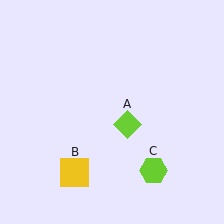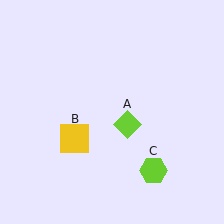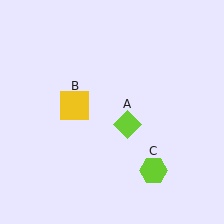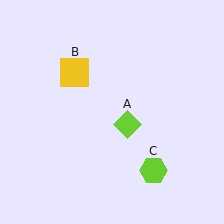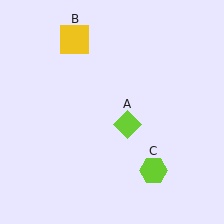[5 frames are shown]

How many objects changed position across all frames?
1 object changed position: yellow square (object B).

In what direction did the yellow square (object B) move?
The yellow square (object B) moved up.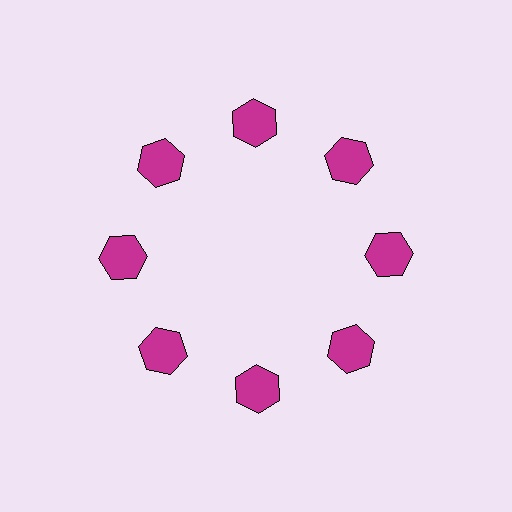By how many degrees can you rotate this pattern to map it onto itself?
The pattern maps onto itself every 45 degrees of rotation.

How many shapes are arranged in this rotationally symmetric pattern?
There are 8 shapes, arranged in 8 groups of 1.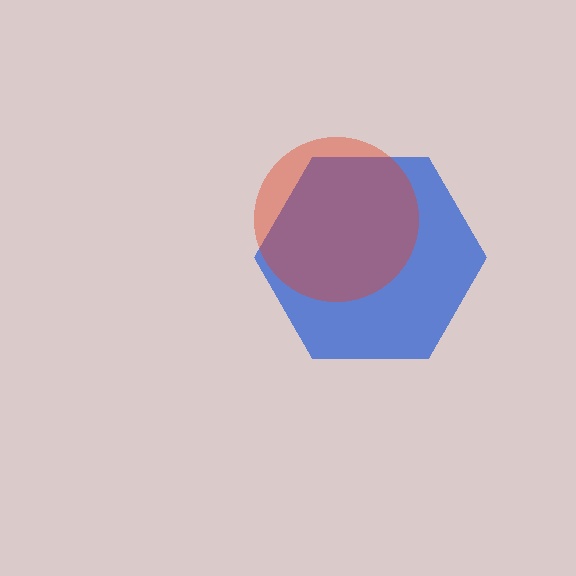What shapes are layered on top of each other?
The layered shapes are: a blue hexagon, a red circle.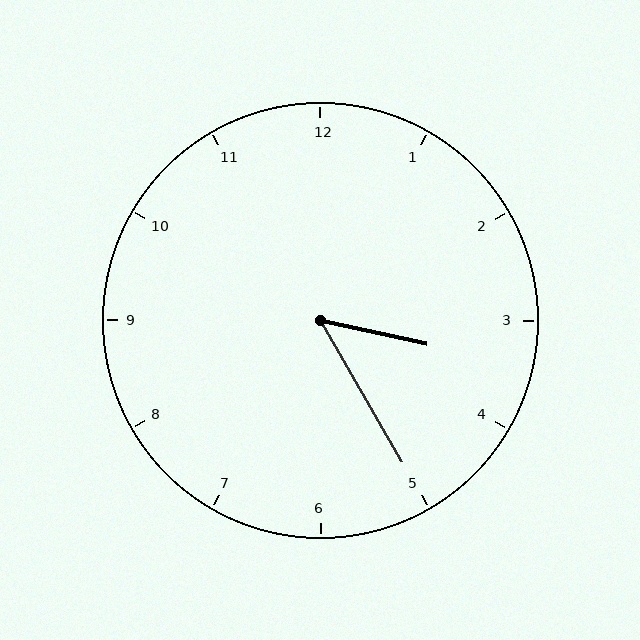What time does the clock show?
3:25.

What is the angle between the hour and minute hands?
Approximately 48 degrees.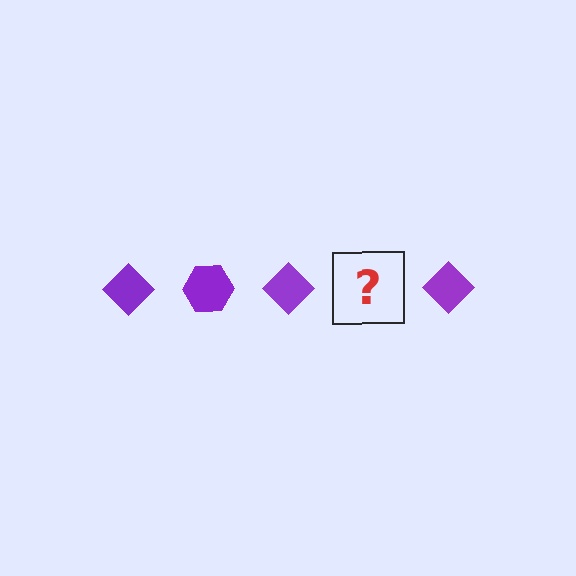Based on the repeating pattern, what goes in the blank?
The blank should be a purple hexagon.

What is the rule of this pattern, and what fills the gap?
The rule is that the pattern cycles through diamond, hexagon shapes in purple. The gap should be filled with a purple hexagon.